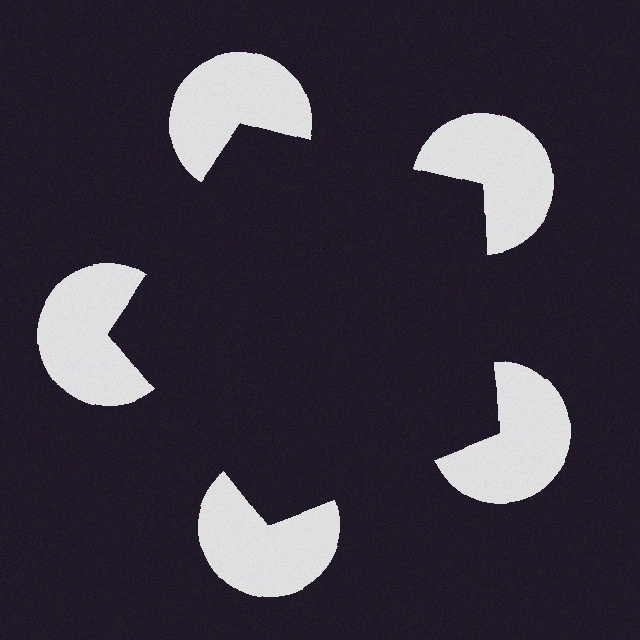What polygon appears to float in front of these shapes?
An illusory pentagon — its edges are inferred from the aligned wedge cuts in the pac-man discs, not physically drawn.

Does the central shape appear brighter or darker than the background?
It typically appears slightly darker than the background, even though no actual brightness change is drawn.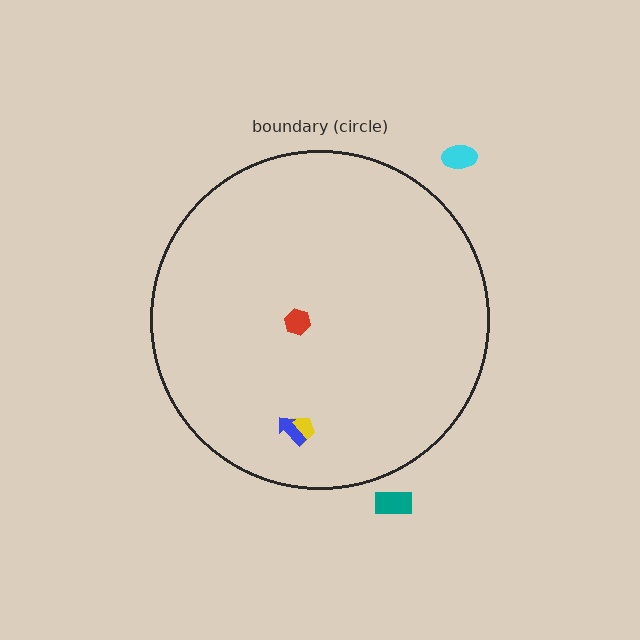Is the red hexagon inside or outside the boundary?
Inside.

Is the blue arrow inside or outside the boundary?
Inside.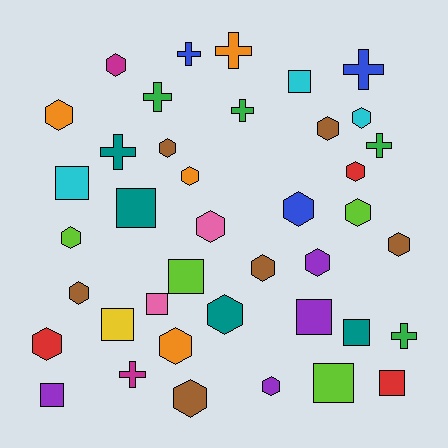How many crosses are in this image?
There are 9 crosses.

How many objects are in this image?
There are 40 objects.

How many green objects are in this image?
There are 4 green objects.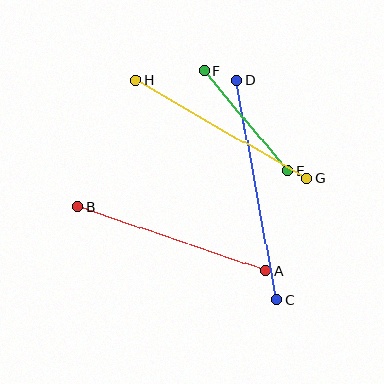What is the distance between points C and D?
The distance is approximately 223 pixels.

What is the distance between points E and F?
The distance is approximately 131 pixels.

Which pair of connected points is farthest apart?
Points C and D are farthest apart.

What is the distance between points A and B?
The distance is approximately 198 pixels.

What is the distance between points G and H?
The distance is approximately 197 pixels.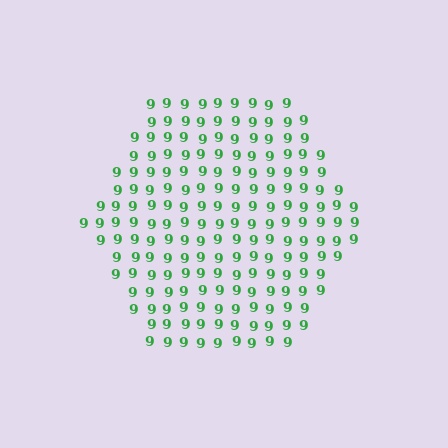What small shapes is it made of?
It is made of small digit 9's.